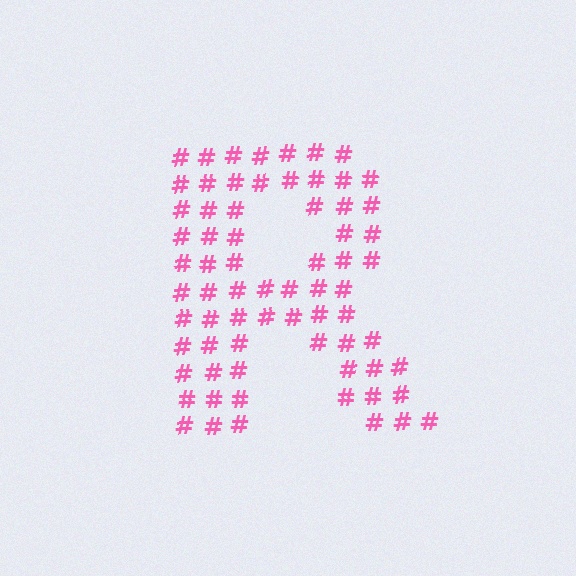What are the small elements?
The small elements are hash symbols.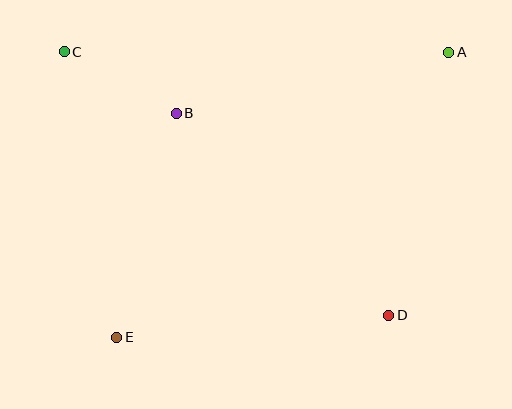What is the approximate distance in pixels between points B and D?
The distance between B and D is approximately 293 pixels.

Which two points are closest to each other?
Points B and C are closest to each other.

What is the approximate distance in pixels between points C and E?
The distance between C and E is approximately 290 pixels.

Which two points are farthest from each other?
Points A and E are farthest from each other.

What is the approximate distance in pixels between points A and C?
The distance between A and C is approximately 385 pixels.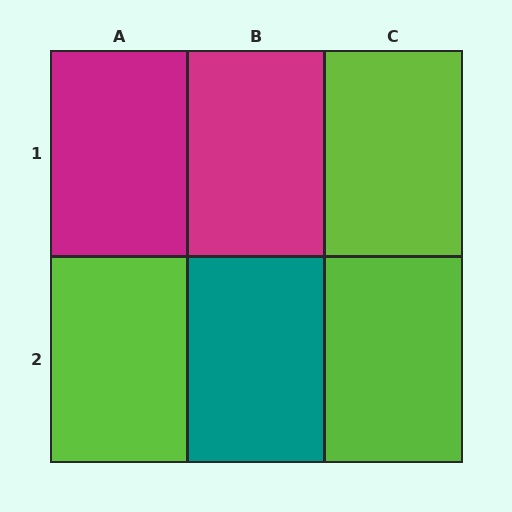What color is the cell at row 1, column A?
Magenta.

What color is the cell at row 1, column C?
Lime.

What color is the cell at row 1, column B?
Magenta.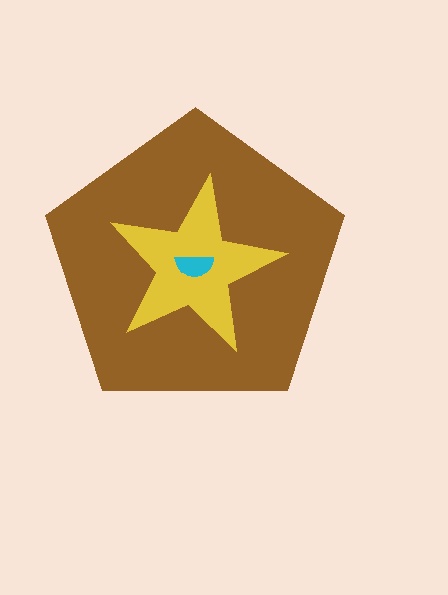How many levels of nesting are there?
3.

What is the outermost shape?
The brown pentagon.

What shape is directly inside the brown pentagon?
The yellow star.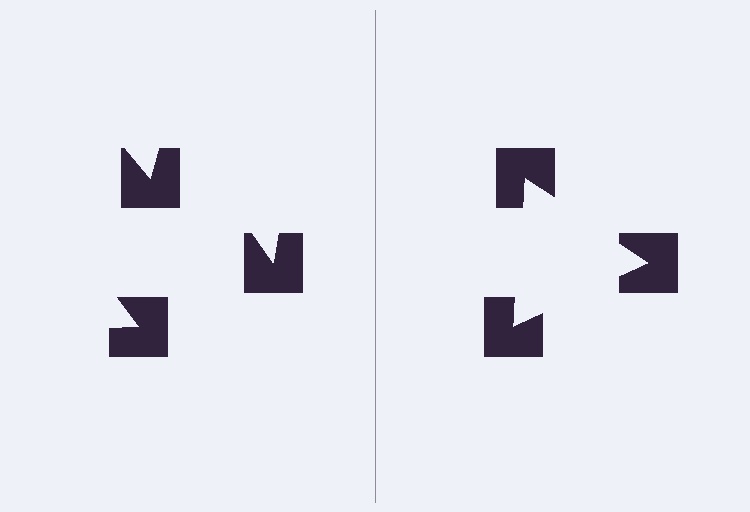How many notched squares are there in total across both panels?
6 — 3 on each side.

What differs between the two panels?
The notched squares are positioned identically on both sides; only the wedge orientations differ. On the right they align to a triangle; on the left they are misaligned.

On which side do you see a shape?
An illusory triangle appears on the right side. On the left side the wedge cuts are rotated, so no coherent shape forms.